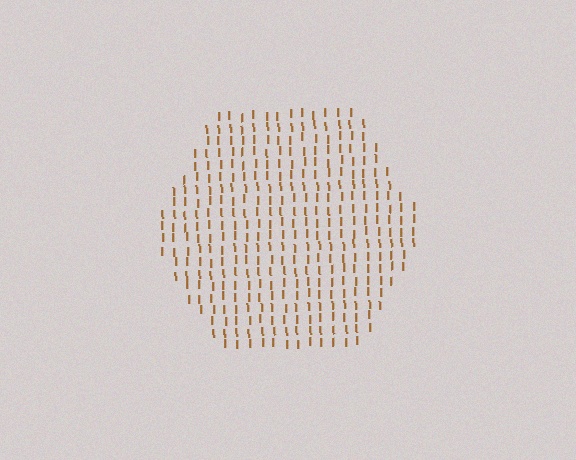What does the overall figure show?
The overall figure shows a hexagon.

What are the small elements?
The small elements are letter I's.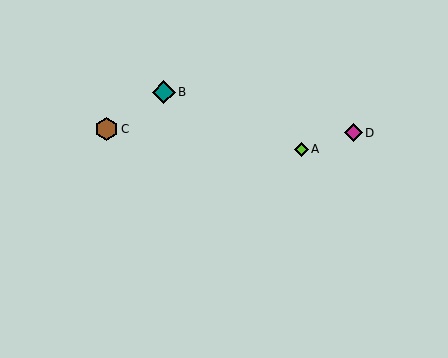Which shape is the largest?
The teal diamond (labeled B) is the largest.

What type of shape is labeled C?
Shape C is a brown hexagon.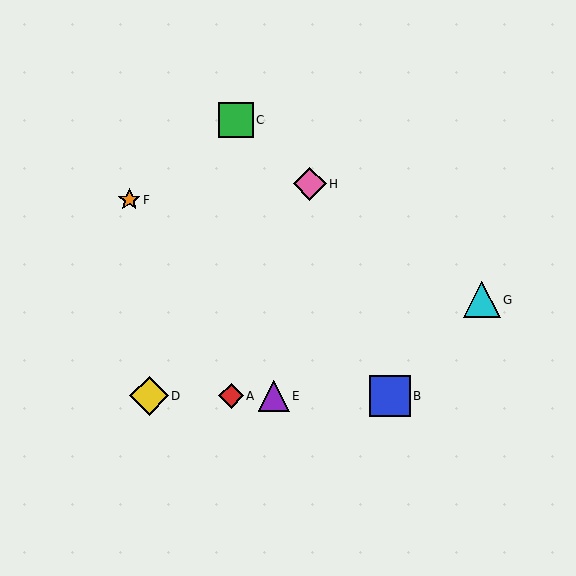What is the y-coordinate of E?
Object E is at y≈396.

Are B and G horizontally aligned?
No, B is at y≈396 and G is at y≈300.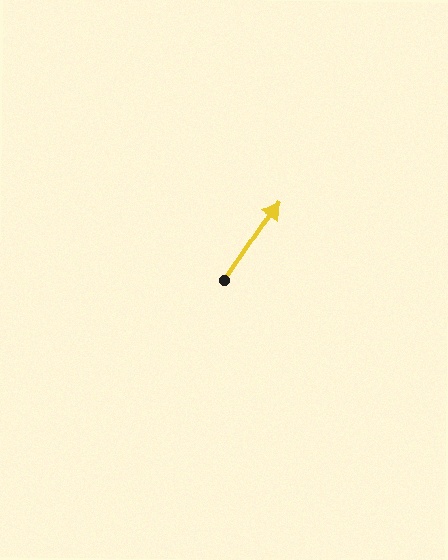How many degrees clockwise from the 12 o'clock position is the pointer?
Approximately 34 degrees.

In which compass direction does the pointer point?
Northeast.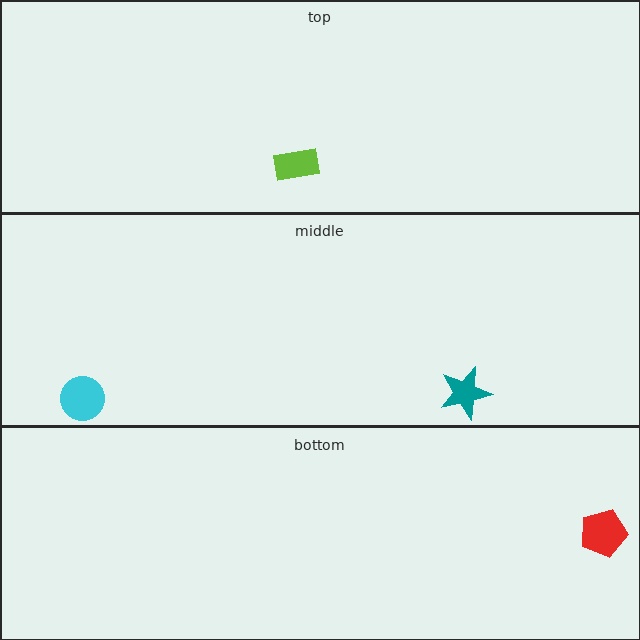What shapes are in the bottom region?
The red pentagon.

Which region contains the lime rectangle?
The top region.